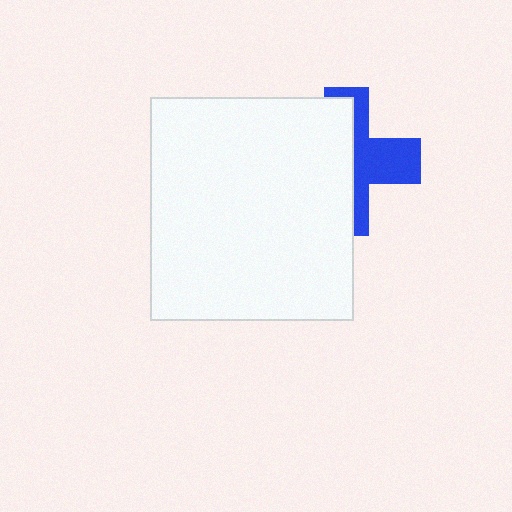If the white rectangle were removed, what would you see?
You would see the complete blue cross.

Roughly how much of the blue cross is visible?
A small part of it is visible (roughly 44%).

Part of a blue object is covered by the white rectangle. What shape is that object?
It is a cross.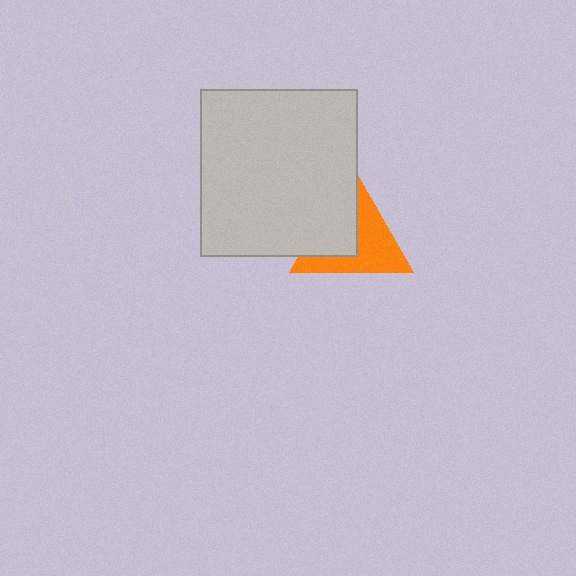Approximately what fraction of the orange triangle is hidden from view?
Roughly 44% of the orange triangle is hidden behind the light gray rectangle.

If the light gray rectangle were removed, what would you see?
You would see the complete orange triangle.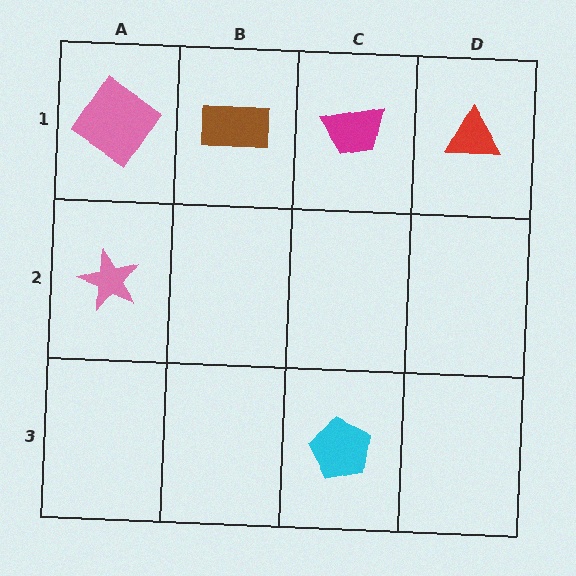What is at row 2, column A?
A pink star.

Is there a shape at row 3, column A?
No, that cell is empty.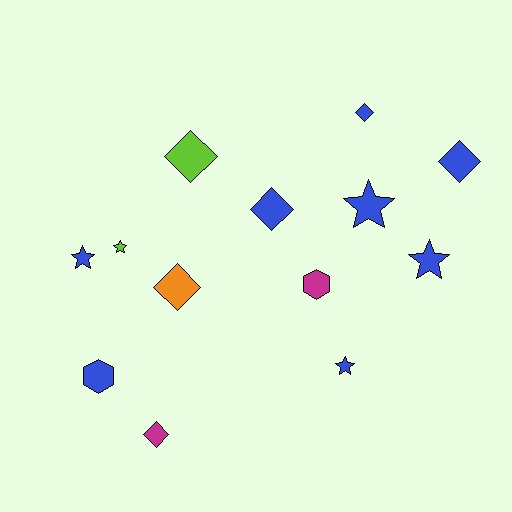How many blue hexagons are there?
There is 1 blue hexagon.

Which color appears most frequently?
Blue, with 8 objects.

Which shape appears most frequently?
Diamond, with 6 objects.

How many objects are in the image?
There are 13 objects.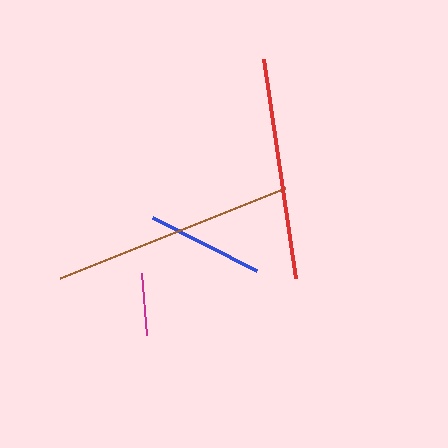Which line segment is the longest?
The brown line is the longest at approximately 242 pixels.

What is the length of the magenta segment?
The magenta segment is approximately 62 pixels long.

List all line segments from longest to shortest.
From longest to shortest: brown, red, blue, magenta.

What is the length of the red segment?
The red segment is approximately 221 pixels long.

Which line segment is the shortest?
The magenta line is the shortest at approximately 62 pixels.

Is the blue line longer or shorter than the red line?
The red line is longer than the blue line.